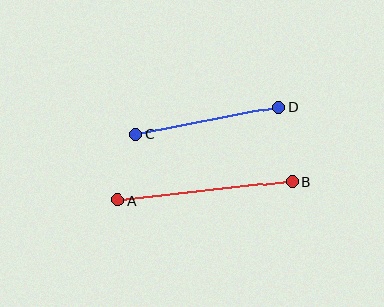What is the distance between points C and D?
The distance is approximately 146 pixels.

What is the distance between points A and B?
The distance is approximately 175 pixels.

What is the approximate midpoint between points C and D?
The midpoint is at approximately (208, 120) pixels.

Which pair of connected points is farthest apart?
Points A and B are farthest apart.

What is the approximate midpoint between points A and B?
The midpoint is at approximately (205, 191) pixels.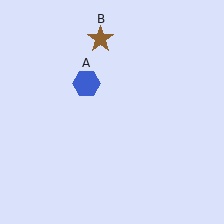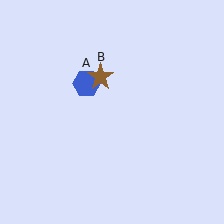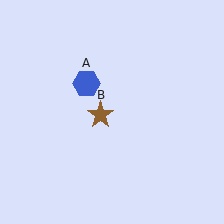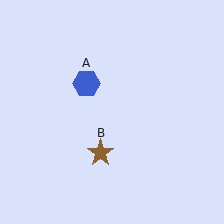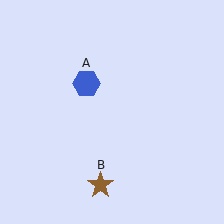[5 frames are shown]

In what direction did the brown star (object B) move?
The brown star (object B) moved down.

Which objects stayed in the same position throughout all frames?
Blue hexagon (object A) remained stationary.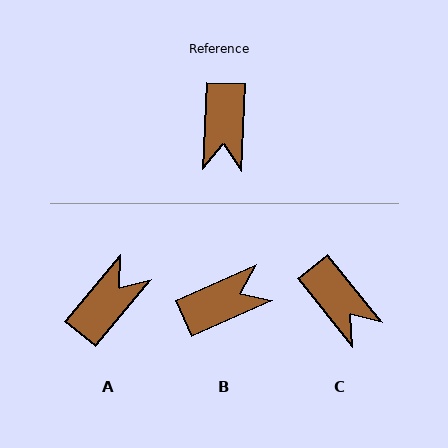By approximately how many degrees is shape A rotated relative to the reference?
Approximately 143 degrees counter-clockwise.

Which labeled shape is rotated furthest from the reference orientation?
A, about 143 degrees away.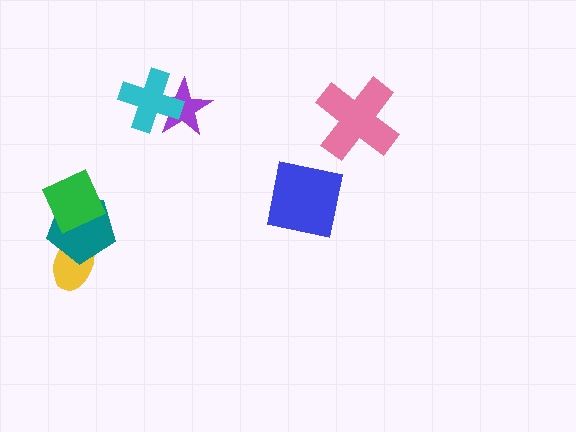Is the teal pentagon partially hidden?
Yes, it is partially covered by another shape.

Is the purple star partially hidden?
Yes, it is partially covered by another shape.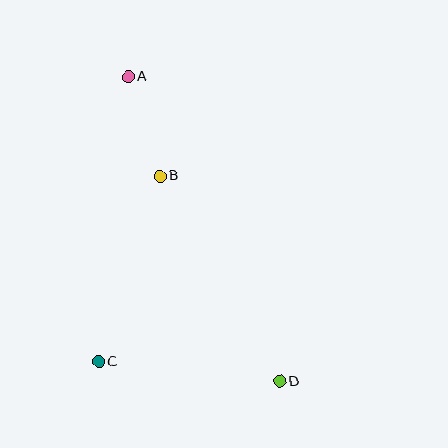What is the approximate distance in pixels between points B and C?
The distance between B and C is approximately 195 pixels.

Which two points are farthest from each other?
Points A and D are farthest from each other.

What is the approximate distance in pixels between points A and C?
The distance between A and C is approximately 287 pixels.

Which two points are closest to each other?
Points A and B are closest to each other.